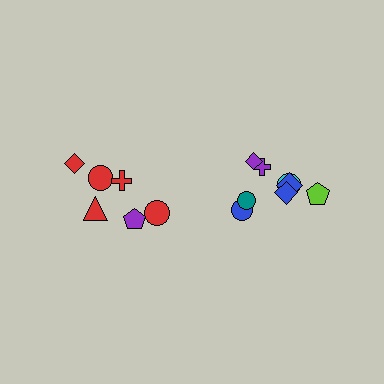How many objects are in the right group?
There are 8 objects.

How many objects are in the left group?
There are 6 objects.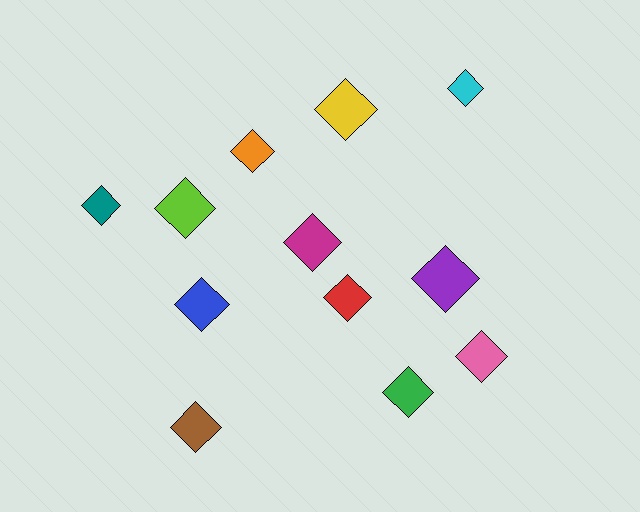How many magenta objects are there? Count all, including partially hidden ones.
There is 1 magenta object.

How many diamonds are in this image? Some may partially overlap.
There are 12 diamonds.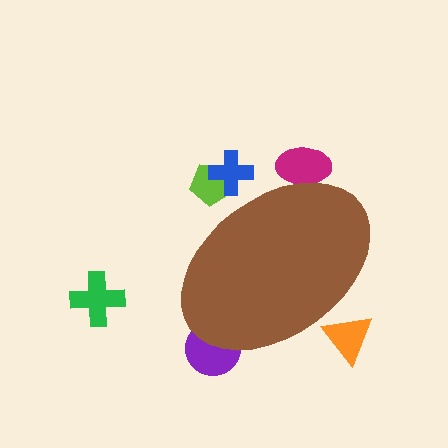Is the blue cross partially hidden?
Yes, the blue cross is partially hidden behind the brown ellipse.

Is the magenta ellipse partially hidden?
Yes, the magenta ellipse is partially hidden behind the brown ellipse.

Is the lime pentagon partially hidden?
Yes, the lime pentagon is partially hidden behind the brown ellipse.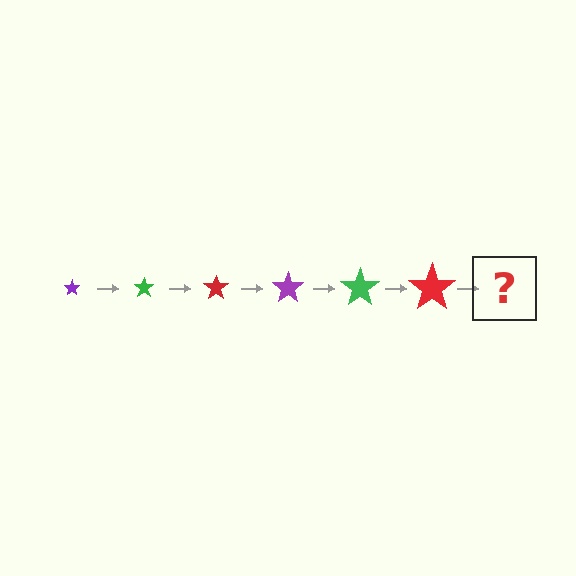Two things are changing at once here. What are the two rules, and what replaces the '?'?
The two rules are that the star grows larger each step and the color cycles through purple, green, and red. The '?' should be a purple star, larger than the previous one.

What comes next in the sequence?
The next element should be a purple star, larger than the previous one.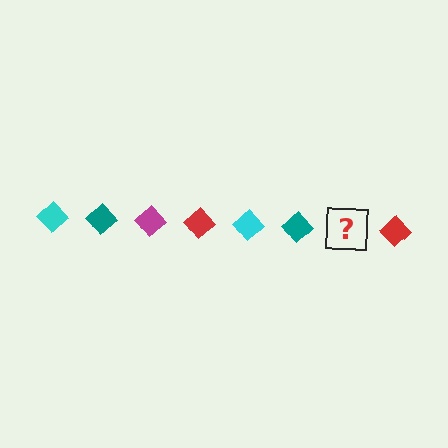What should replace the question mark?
The question mark should be replaced with a magenta diamond.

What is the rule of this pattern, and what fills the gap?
The rule is that the pattern cycles through cyan, teal, magenta, red diamonds. The gap should be filled with a magenta diamond.